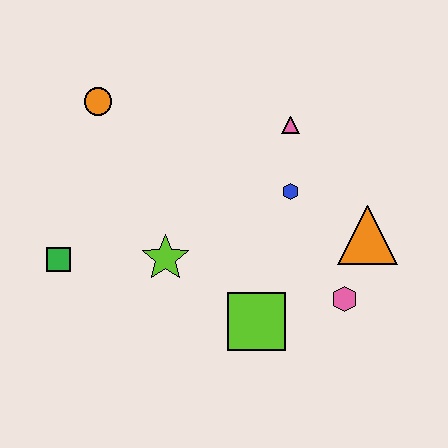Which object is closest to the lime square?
The pink hexagon is closest to the lime square.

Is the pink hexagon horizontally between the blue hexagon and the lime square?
No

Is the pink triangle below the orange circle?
Yes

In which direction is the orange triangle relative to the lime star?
The orange triangle is to the right of the lime star.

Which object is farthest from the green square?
The orange triangle is farthest from the green square.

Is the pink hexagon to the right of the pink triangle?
Yes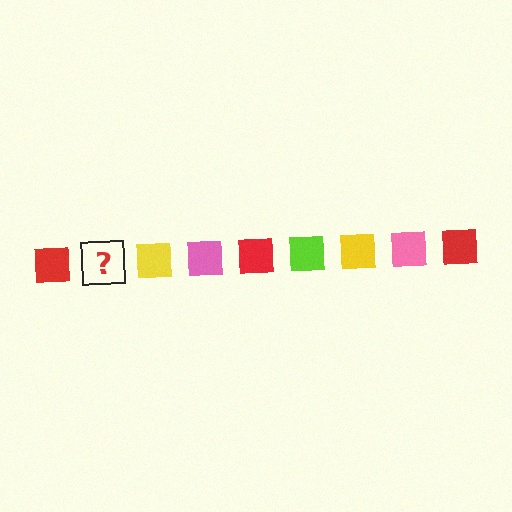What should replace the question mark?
The question mark should be replaced with a lime square.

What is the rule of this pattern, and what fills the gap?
The rule is that the pattern cycles through red, lime, yellow, pink squares. The gap should be filled with a lime square.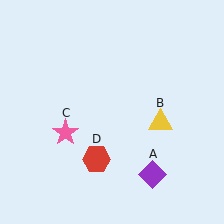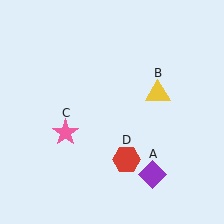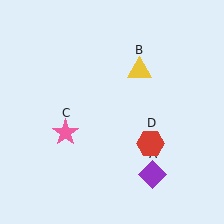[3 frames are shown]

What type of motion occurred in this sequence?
The yellow triangle (object B), red hexagon (object D) rotated counterclockwise around the center of the scene.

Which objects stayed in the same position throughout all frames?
Purple diamond (object A) and pink star (object C) remained stationary.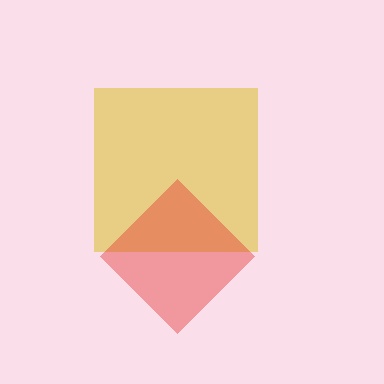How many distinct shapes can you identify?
There are 2 distinct shapes: a yellow square, a red diamond.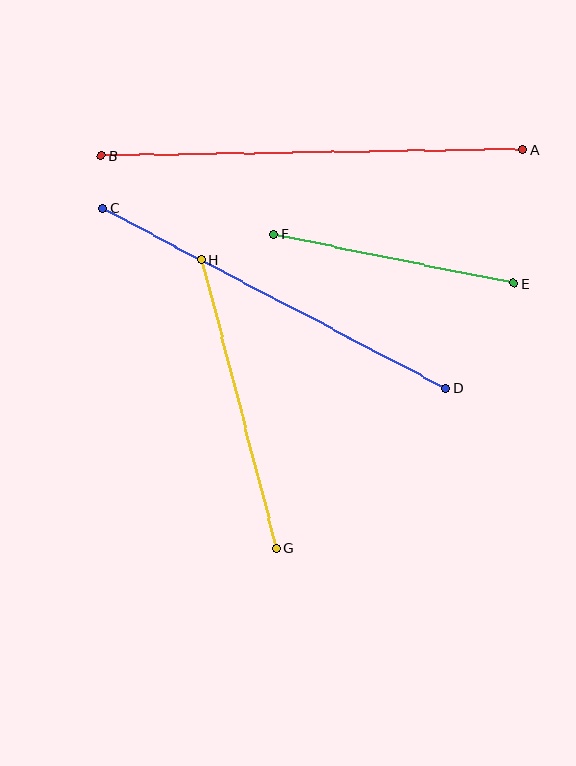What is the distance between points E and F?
The distance is approximately 245 pixels.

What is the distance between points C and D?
The distance is approximately 387 pixels.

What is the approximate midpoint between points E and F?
The midpoint is at approximately (394, 259) pixels.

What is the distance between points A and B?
The distance is approximately 421 pixels.